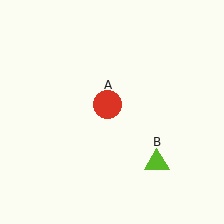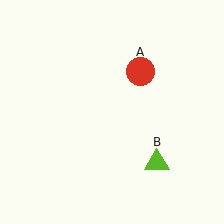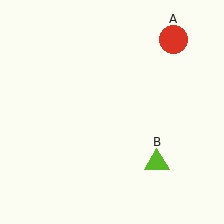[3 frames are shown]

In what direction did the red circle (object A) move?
The red circle (object A) moved up and to the right.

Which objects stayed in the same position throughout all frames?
Lime triangle (object B) remained stationary.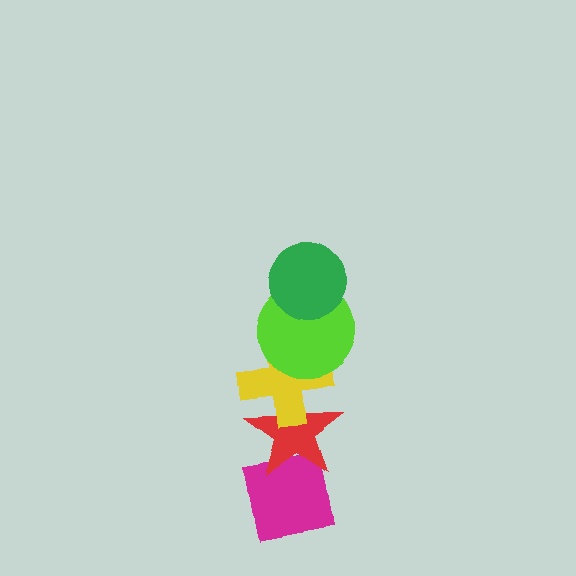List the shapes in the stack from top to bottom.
From top to bottom: the green circle, the lime circle, the yellow cross, the red star, the magenta square.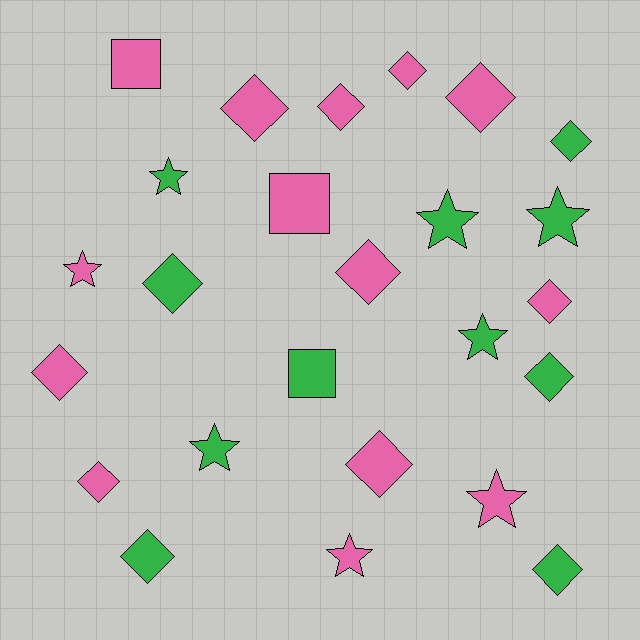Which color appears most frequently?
Pink, with 14 objects.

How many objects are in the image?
There are 25 objects.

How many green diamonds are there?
There are 5 green diamonds.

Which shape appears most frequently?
Diamond, with 14 objects.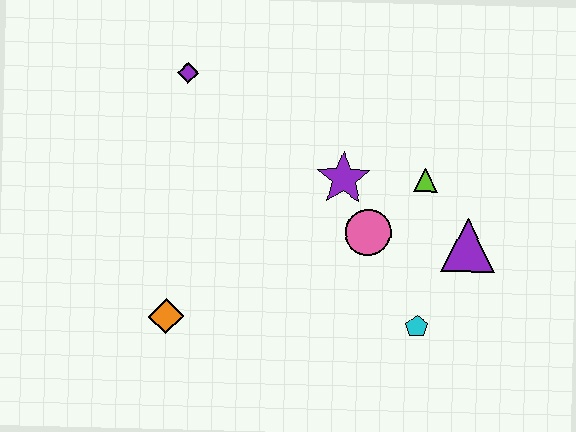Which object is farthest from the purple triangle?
The purple diamond is farthest from the purple triangle.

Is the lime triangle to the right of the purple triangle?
No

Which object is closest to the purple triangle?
The lime triangle is closest to the purple triangle.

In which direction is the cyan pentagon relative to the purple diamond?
The cyan pentagon is below the purple diamond.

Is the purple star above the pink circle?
Yes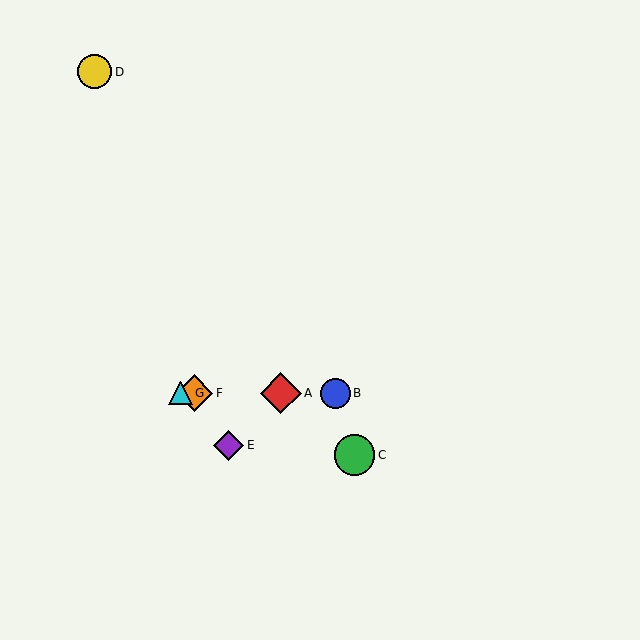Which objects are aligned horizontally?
Objects A, B, F, G are aligned horizontally.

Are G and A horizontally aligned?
Yes, both are at y≈393.